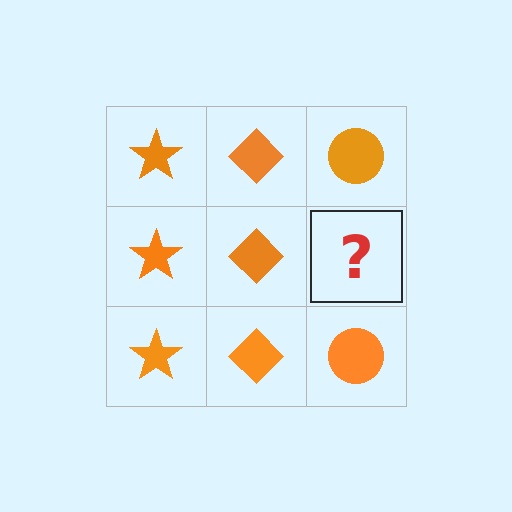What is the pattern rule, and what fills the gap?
The rule is that each column has a consistent shape. The gap should be filled with an orange circle.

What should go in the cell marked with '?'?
The missing cell should contain an orange circle.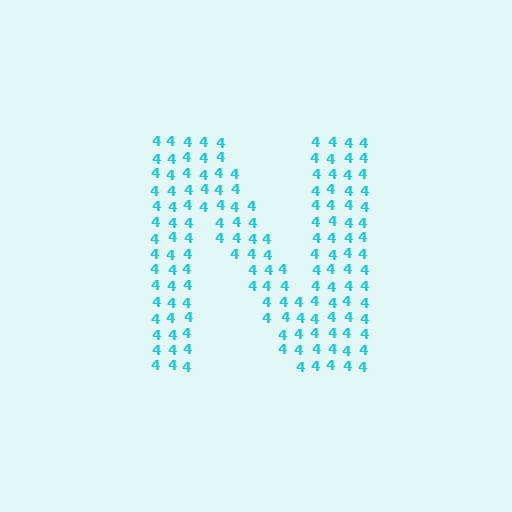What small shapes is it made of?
It is made of small digit 4's.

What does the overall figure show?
The overall figure shows the letter N.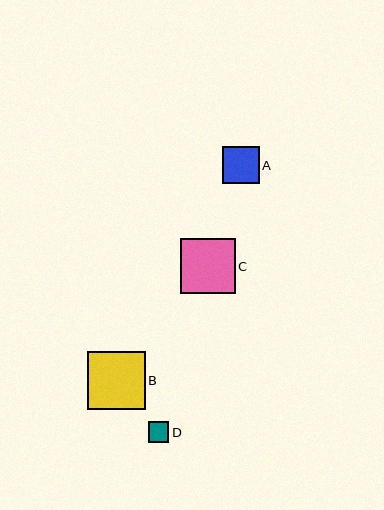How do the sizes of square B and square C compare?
Square B and square C are approximately the same size.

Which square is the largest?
Square B is the largest with a size of approximately 58 pixels.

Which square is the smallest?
Square D is the smallest with a size of approximately 21 pixels.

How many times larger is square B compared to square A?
Square B is approximately 1.5 times the size of square A.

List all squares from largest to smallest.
From largest to smallest: B, C, A, D.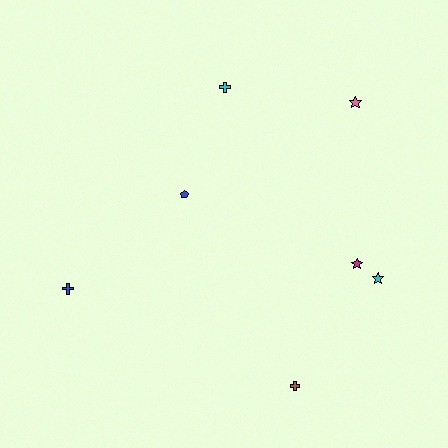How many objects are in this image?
There are 7 objects.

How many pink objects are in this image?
There is 1 pink object.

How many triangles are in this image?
There are no triangles.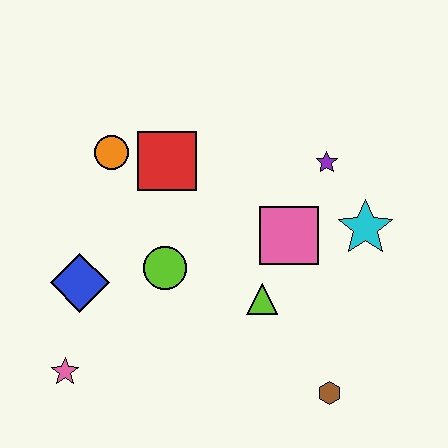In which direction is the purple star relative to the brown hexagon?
The purple star is above the brown hexagon.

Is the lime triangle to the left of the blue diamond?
No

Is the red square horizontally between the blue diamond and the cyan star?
Yes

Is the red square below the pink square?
No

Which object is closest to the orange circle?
The red square is closest to the orange circle.